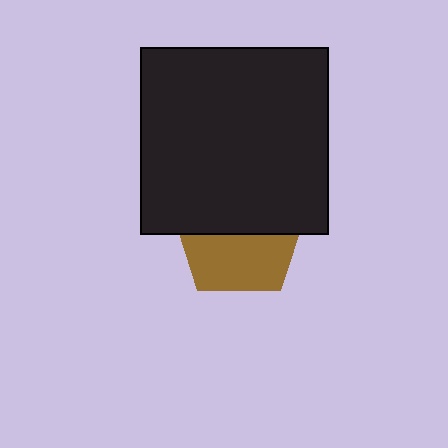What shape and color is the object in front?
The object in front is a black square.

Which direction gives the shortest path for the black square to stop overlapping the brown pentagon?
Moving up gives the shortest separation.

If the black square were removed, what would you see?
You would see the complete brown pentagon.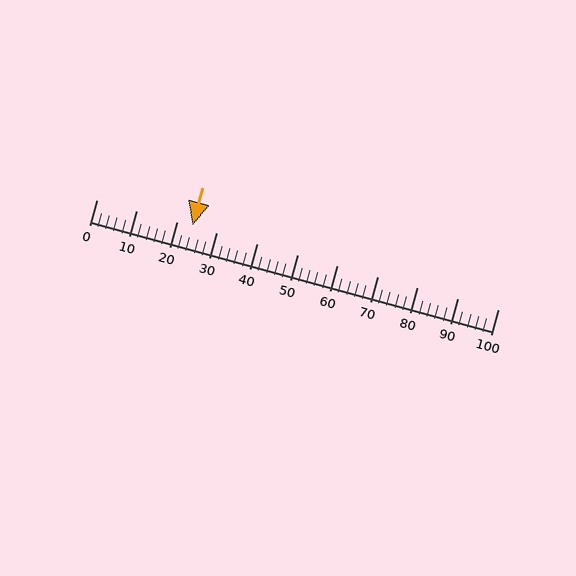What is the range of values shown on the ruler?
The ruler shows values from 0 to 100.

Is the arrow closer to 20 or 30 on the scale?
The arrow is closer to 20.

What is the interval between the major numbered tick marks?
The major tick marks are spaced 10 units apart.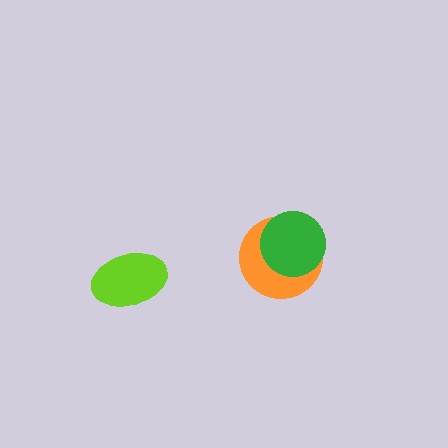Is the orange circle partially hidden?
Yes, it is partially covered by another shape.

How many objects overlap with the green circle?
1 object overlaps with the green circle.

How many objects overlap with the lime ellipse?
0 objects overlap with the lime ellipse.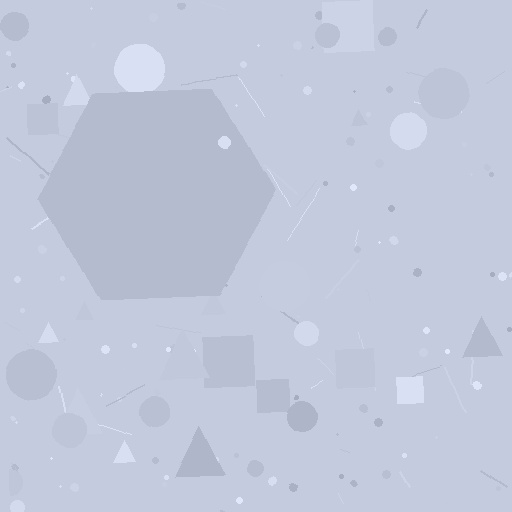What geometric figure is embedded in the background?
A hexagon is embedded in the background.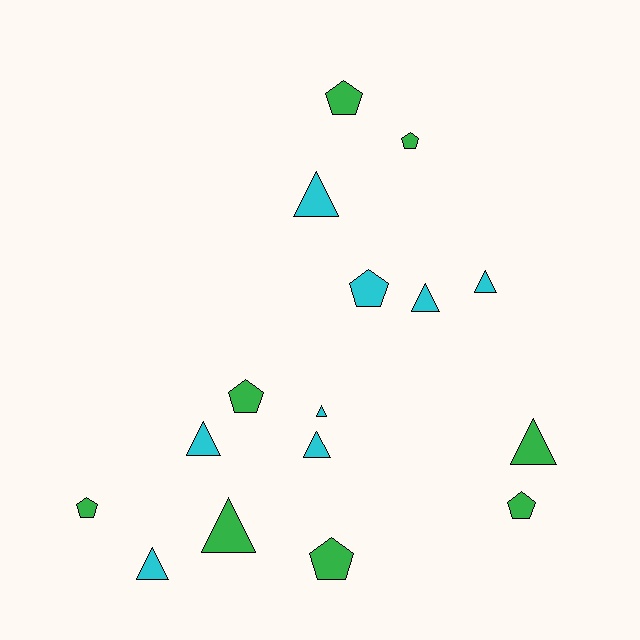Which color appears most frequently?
Cyan, with 8 objects.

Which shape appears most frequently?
Triangle, with 9 objects.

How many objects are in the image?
There are 16 objects.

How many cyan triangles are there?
There are 7 cyan triangles.